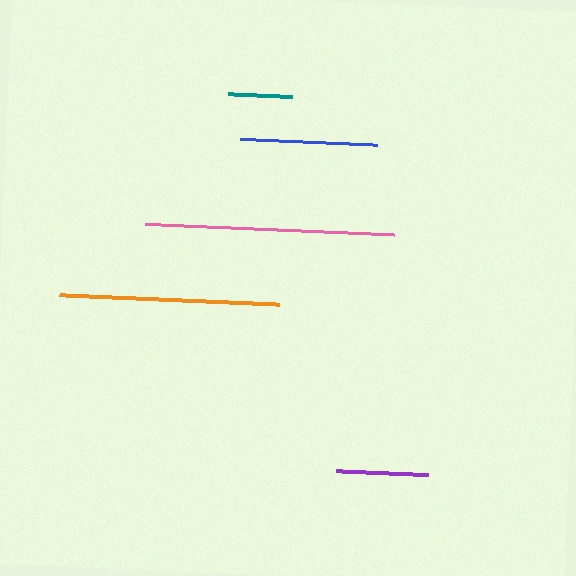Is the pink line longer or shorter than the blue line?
The pink line is longer than the blue line.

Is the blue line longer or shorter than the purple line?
The blue line is longer than the purple line.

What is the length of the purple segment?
The purple segment is approximately 92 pixels long.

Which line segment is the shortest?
The teal line is the shortest at approximately 64 pixels.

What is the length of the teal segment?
The teal segment is approximately 64 pixels long.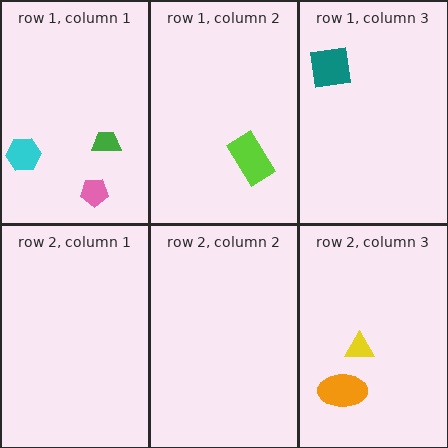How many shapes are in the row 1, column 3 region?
1.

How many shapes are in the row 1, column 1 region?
3.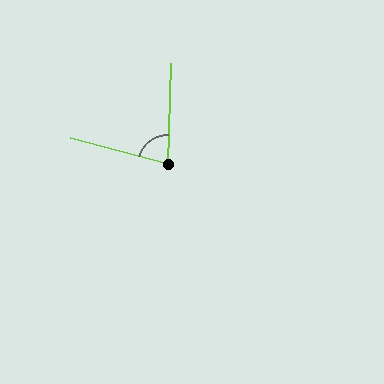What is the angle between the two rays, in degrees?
Approximately 76 degrees.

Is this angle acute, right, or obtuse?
It is acute.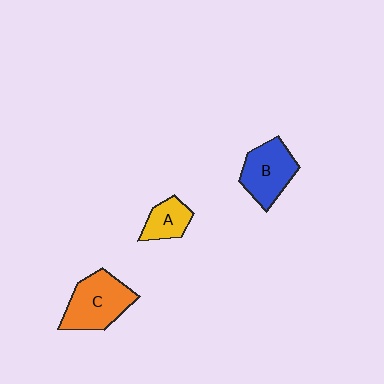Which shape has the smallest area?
Shape A (yellow).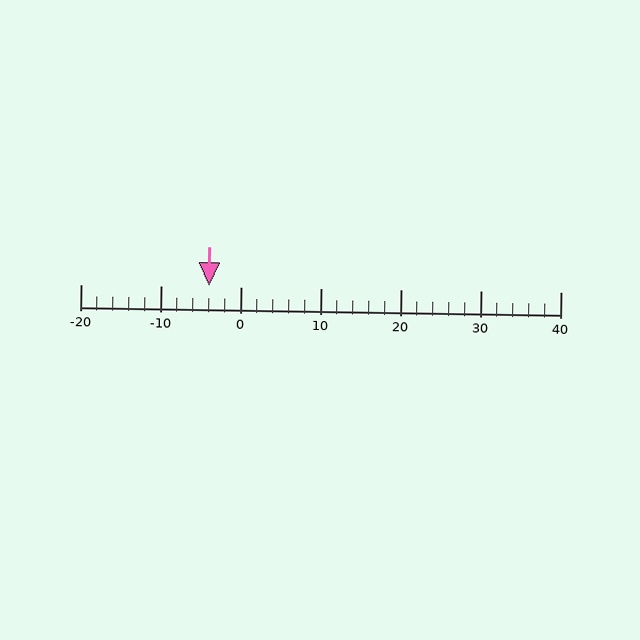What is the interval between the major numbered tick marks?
The major tick marks are spaced 10 units apart.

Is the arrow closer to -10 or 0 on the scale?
The arrow is closer to 0.